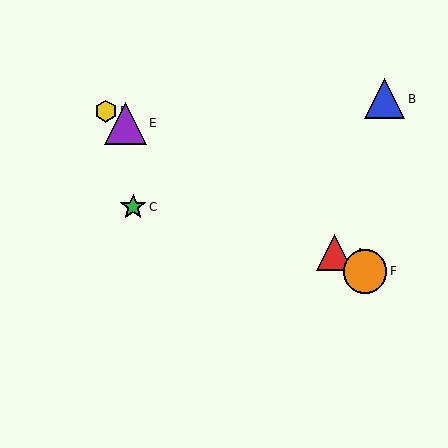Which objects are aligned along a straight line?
Objects A, D, E, F are aligned along a straight line.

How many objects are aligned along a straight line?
4 objects (A, D, E, F) are aligned along a straight line.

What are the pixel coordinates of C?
Object C is at (133, 207).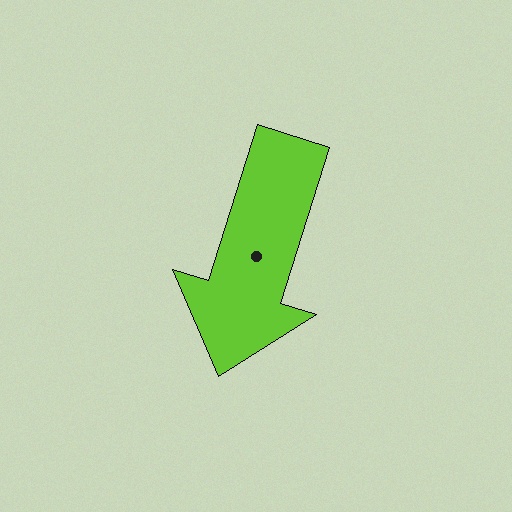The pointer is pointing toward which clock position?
Roughly 7 o'clock.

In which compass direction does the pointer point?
South.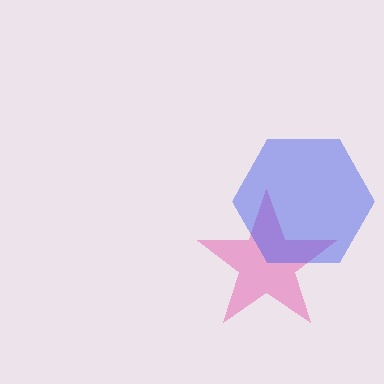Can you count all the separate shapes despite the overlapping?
Yes, there are 2 separate shapes.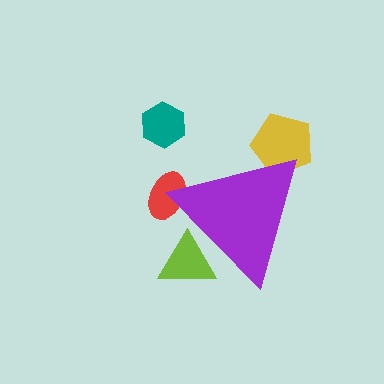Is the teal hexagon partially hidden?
No, the teal hexagon is fully visible.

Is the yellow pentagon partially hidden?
Yes, the yellow pentagon is partially hidden behind the purple triangle.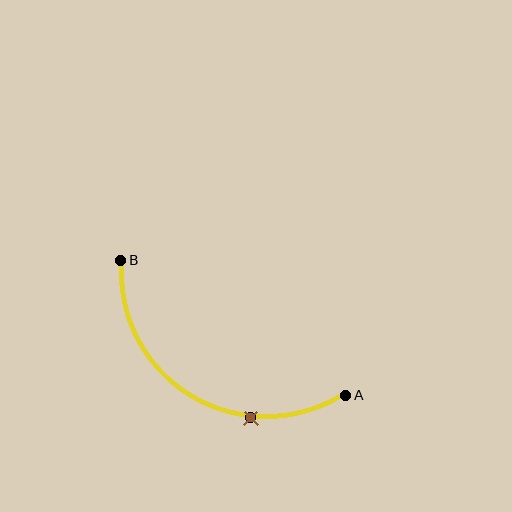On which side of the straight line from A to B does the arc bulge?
The arc bulges below the straight line connecting A and B.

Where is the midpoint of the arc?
The arc midpoint is the point on the curve farthest from the straight line joining A and B. It sits below that line.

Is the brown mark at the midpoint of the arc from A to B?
No. The brown mark lies on the arc but is closer to endpoint A. The arc midpoint would be at the point on the curve equidistant along the arc from both A and B.